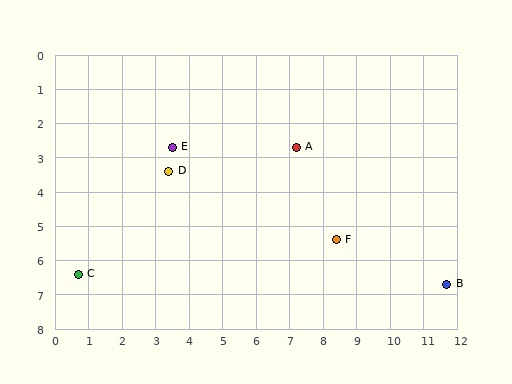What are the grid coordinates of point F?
Point F is at approximately (8.4, 5.4).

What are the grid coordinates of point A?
Point A is at approximately (7.2, 2.7).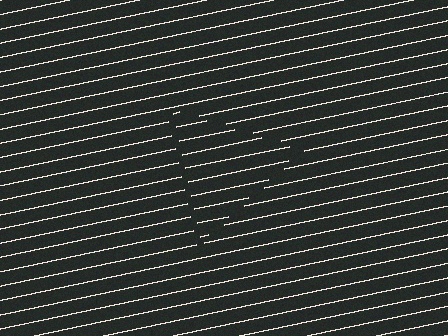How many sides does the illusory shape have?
3 sides — the line-ends trace a triangle.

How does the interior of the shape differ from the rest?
The interior of the shape contains the same grating, shifted by half a period — the contour is defined by the phase discontinuity where line-ends from the inner and outer gratings abut.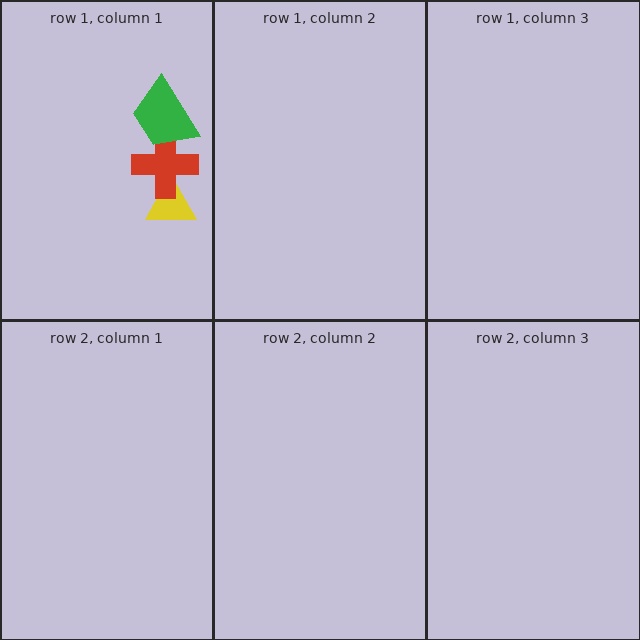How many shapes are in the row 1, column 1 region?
3.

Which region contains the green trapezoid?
The row 1, column 1 region.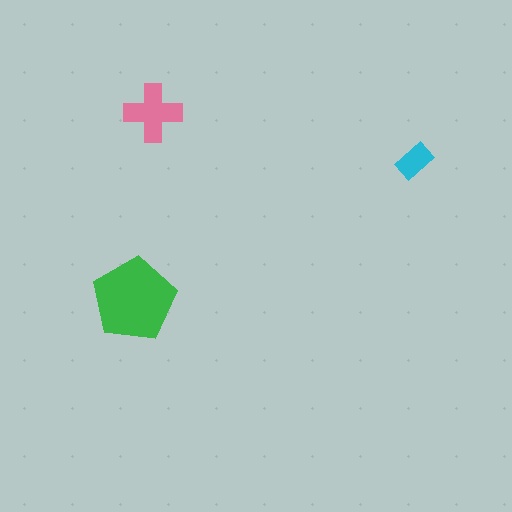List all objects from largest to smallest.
The green pentagon, the pink cross, the cyan rectangle.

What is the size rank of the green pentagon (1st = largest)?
1st.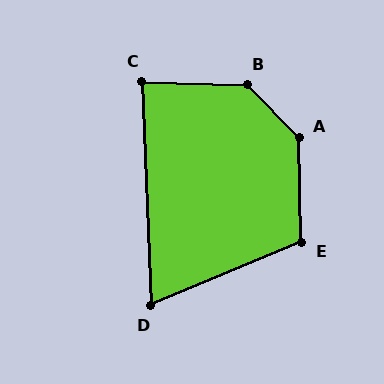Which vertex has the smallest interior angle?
D, at approximately 70 degrees.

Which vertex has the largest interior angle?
A, at approximately 136 degrees.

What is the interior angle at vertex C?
Approximately 86 degrees (approximately right).